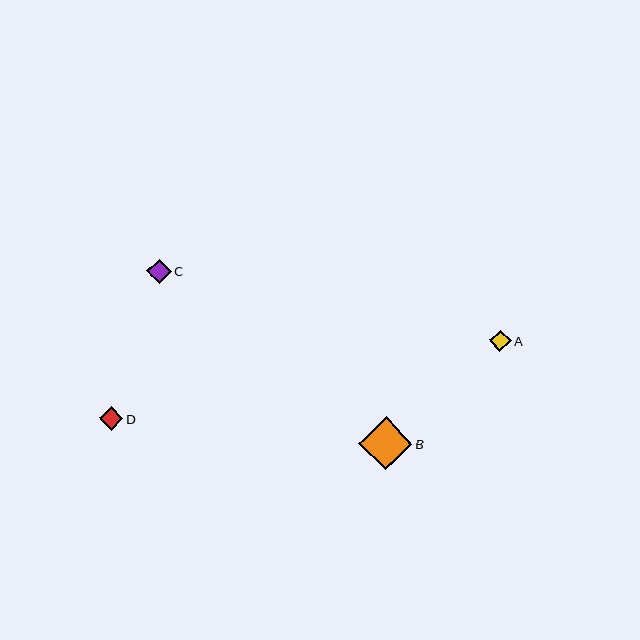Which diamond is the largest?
Diamond B is the largest with a size of approximately 53 pixels.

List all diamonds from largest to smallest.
From largest to smallest: B, C, D, A.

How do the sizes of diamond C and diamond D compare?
Diamond C and diamond D are approximately the same size.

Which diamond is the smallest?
Diamond A is the smallest with a size of approximately 21 pixels.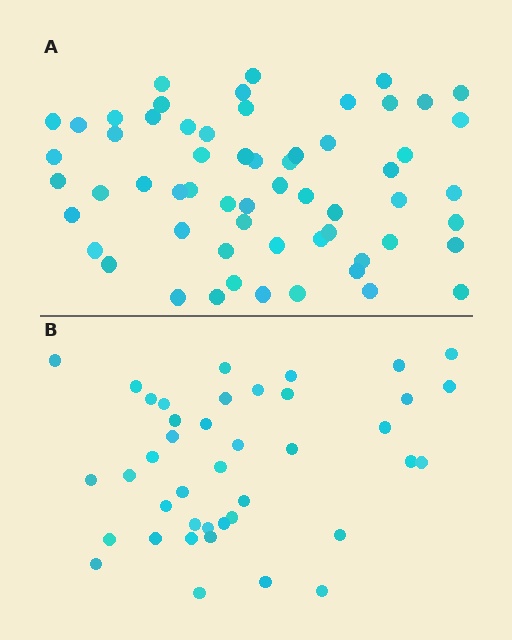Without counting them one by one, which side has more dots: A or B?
Region A (the top region) has more dots.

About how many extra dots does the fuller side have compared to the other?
Region A has approximately 20 more dots than region B.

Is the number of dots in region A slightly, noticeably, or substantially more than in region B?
Region A has substantially more. The ratio is roughly 1.5 to 1.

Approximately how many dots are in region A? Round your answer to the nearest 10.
About 60 dots.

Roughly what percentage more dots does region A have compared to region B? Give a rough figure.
About 45% more.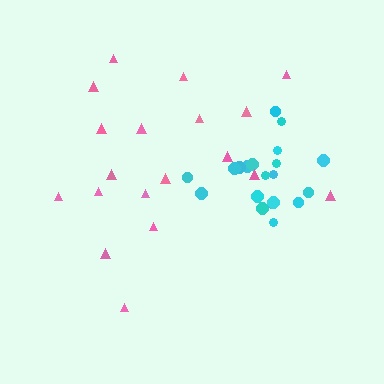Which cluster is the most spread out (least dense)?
Pink.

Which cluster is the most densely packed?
Cyan.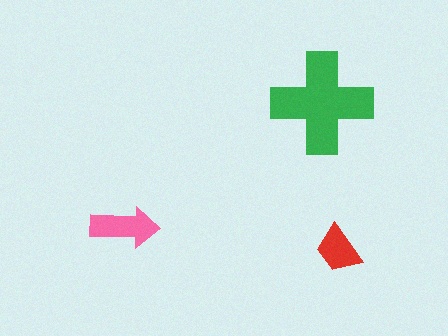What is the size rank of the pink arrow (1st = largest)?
2nd.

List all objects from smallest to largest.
The red trapezoid, the pink arrow, the green cross.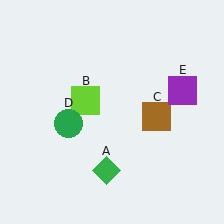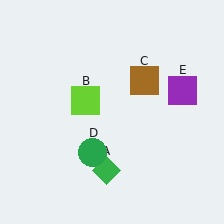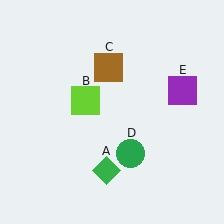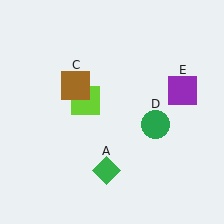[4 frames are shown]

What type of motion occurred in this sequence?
The brown square (object C), green circle (object D) rotated counterclockwise around the center of the scene.